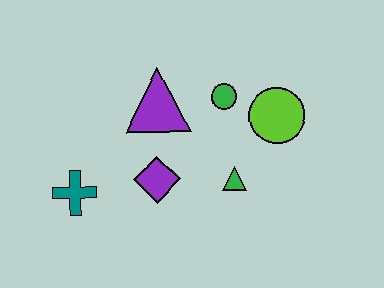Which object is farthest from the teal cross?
The lime circle is farthest from the teal cross.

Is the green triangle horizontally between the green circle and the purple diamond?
No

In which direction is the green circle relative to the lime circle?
The green circle is to the left of the lime circle.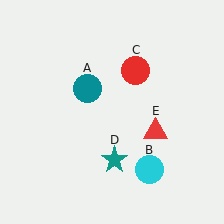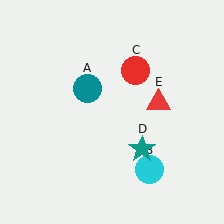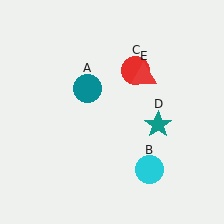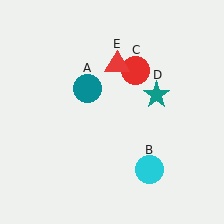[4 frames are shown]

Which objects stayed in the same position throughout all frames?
Teal circle (object A) and cyan circle (object B) and red circle (object C) remained stationary.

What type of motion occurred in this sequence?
The teal star (object D), red triangle (object E) rotated counterclockwise around the center of the scene.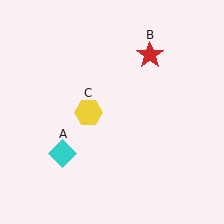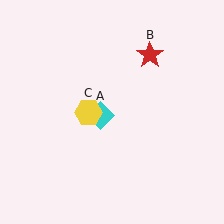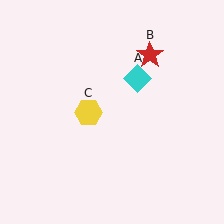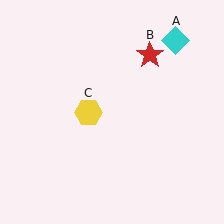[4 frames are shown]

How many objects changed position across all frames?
1 object changed position: cyan diamond (object A).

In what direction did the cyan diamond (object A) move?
The cyan diamond (object A) moved up and to the right.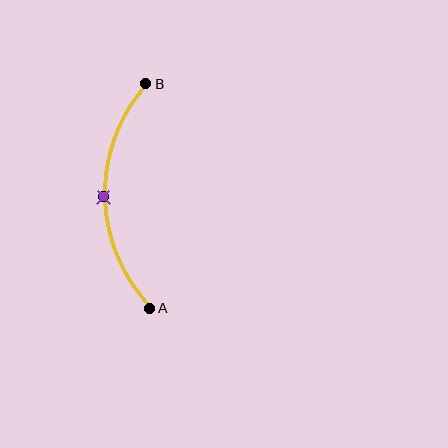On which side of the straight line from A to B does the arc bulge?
The arc bulges to the left of the straight line connecting A and B.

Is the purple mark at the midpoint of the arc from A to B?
Yes. The purple mark lies on the arc at equal arc-length from both A and B — it is the arc midpoint.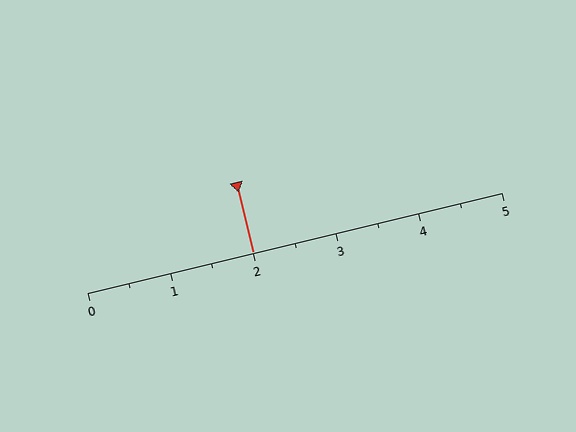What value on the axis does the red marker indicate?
The marker indicates approximately 2.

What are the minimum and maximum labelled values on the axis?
The axis runs from 0 to 5.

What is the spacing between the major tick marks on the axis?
The major ticks are spaced 1 apart.